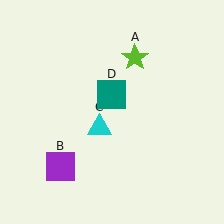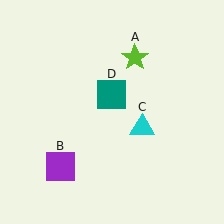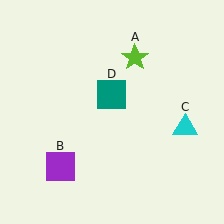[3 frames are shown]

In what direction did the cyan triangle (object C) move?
The cyan triangle (object C) moved right.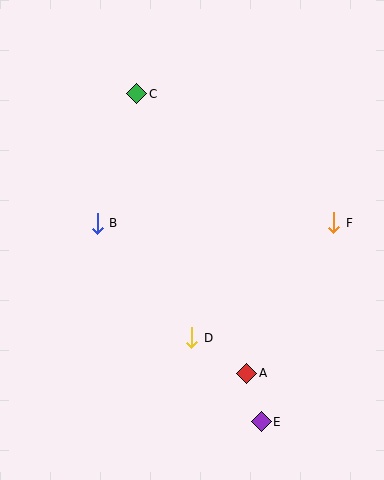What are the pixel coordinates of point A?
Point A is at (247, 373).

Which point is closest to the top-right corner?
Point F is closest to the top-right corner.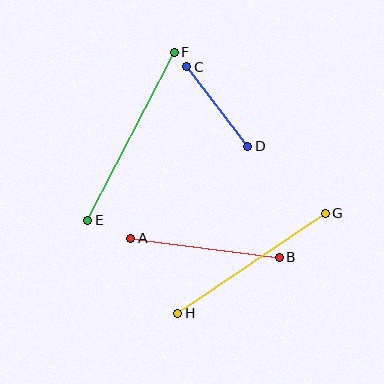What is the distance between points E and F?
The distance is approximately 189 pixels.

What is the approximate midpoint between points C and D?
The midpoint is at approximately (217, 107) pixels.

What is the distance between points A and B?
The distance is approximately 150 pixels.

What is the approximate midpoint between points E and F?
The midpoint is at approximately (131, 136) pixels.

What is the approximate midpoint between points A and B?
The midpoint is at approximately (205, 248) pixels.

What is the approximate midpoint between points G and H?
The midpoint is at approximately (251, 263) pixels.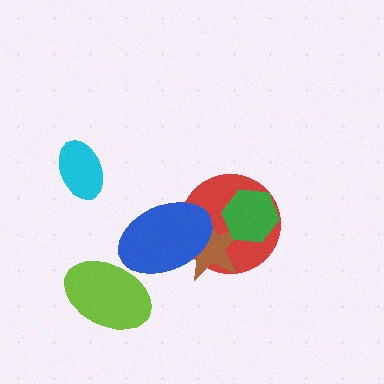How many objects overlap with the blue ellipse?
3 objects overlap with the blue ellipse.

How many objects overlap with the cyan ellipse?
0 objects overlap with the cyan ellipse.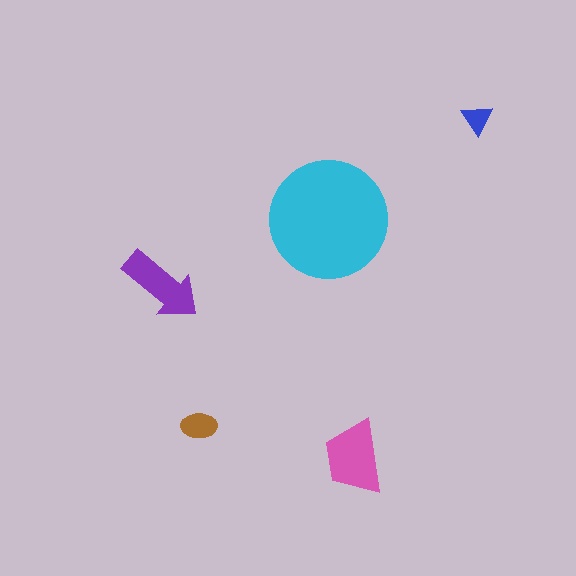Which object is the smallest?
The blue triangle.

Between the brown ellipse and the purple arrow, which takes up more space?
The purple arrow.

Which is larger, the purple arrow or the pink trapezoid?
The pink trapezoid.